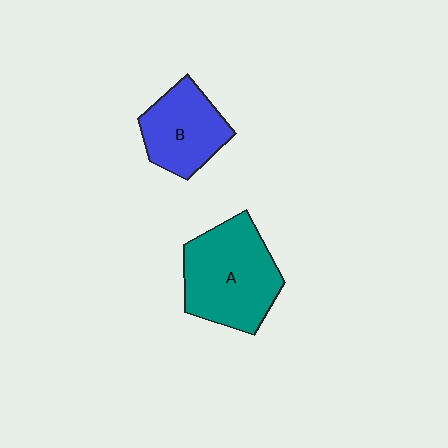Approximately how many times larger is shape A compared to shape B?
Approximately 1.4 times.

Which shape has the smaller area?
Shape B (blue).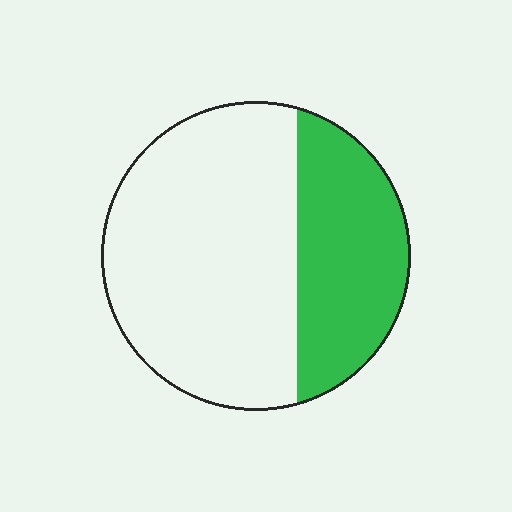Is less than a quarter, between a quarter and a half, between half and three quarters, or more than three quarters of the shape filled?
Between a quarter and a half.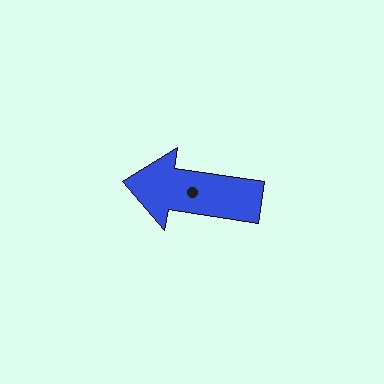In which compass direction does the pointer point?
West.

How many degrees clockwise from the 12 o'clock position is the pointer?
Approximately 279 degrees.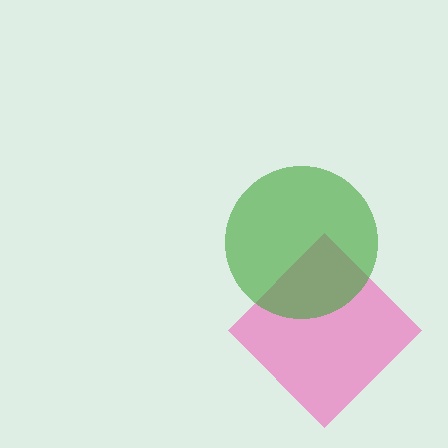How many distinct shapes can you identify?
There are 2 distinct shapes: a pink diamond, a green circle.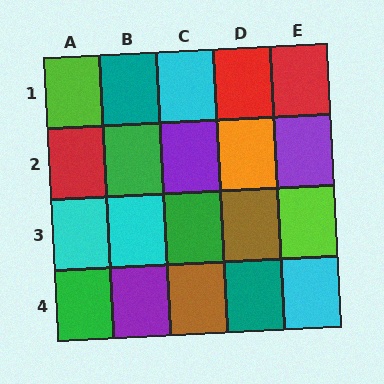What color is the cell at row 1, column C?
Cyan.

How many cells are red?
3 cells are red.